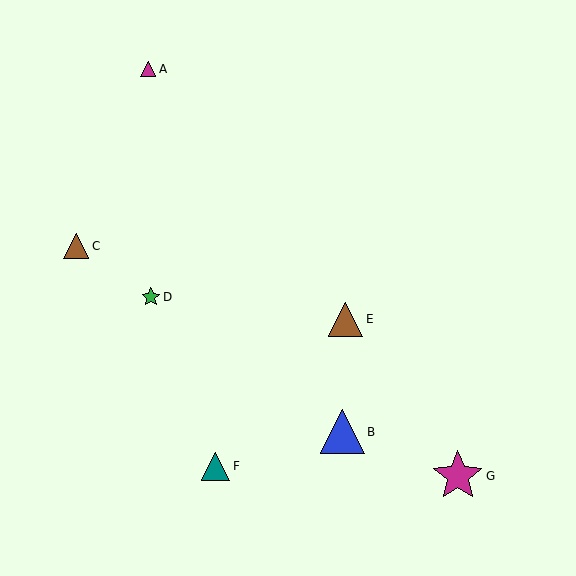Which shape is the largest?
The magenta star (labeled G) is the largest.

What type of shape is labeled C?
Shape C is a brown triangle.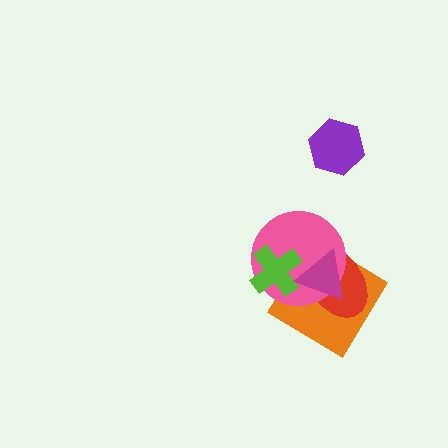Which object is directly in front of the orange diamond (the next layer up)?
The red ellipse is directly in front of the orange diamond.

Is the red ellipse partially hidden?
Yes, it is partially covered by another shape.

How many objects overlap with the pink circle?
4 objects overlap with the pink circle.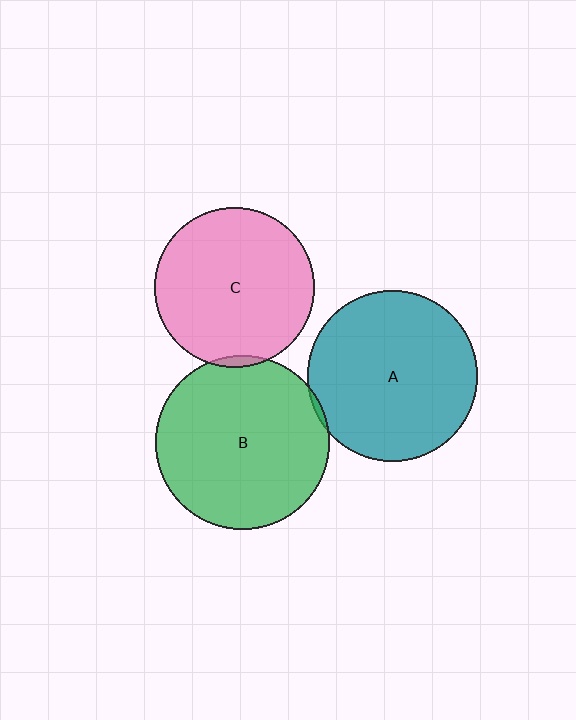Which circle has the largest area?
Circle B (green).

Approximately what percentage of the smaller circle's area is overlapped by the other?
Approximately 5%.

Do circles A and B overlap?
Yes.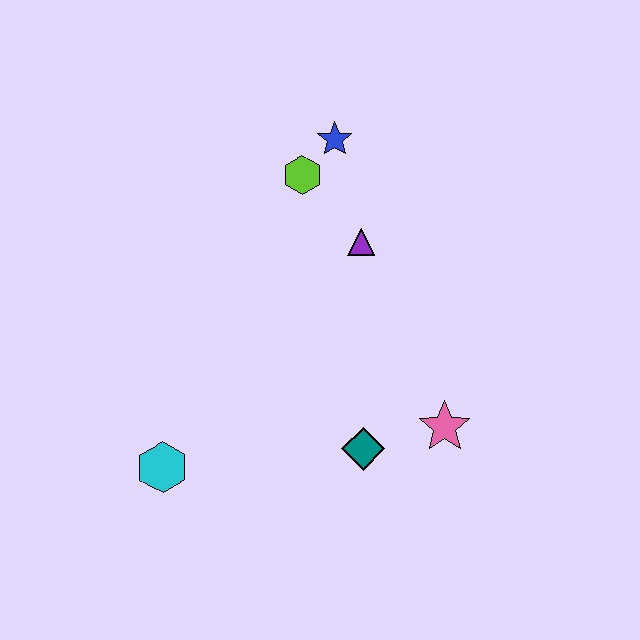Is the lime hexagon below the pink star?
No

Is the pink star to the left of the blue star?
No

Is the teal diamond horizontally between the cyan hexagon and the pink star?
Yes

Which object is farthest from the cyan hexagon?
The blue star is farthest from the cyan hexagon.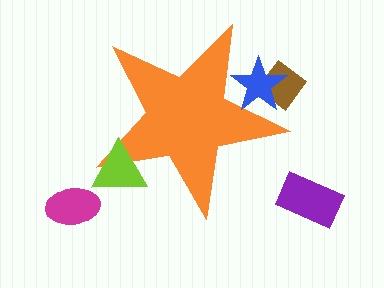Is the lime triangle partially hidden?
No, the lime triangle is fully visible.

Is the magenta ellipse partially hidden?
No, the magenta ellipse is fully visible.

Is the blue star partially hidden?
No, the blue star is fully visible.